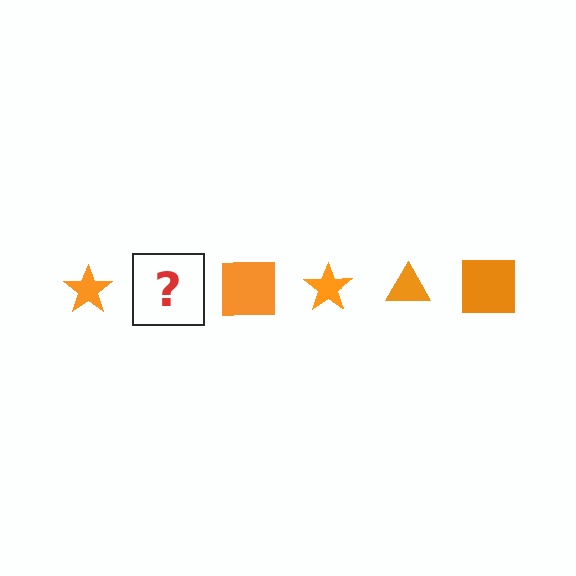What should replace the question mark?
The question mark should be replaced with an orange triangle.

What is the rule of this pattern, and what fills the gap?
The rule is that the pattern cycles through star, triangle, square shapes in orange. The gap should be filled with an orange triangle.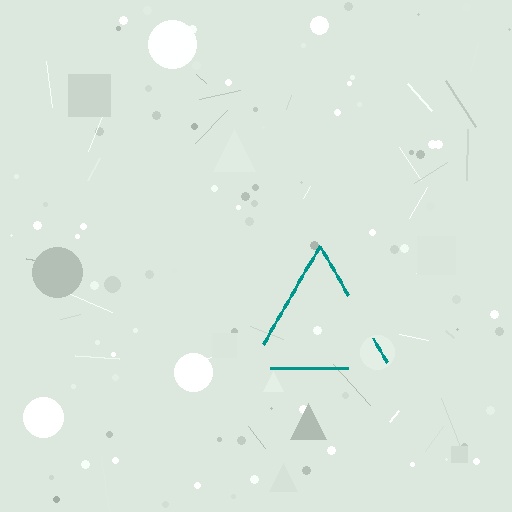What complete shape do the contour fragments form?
The contour fragments form a triangle.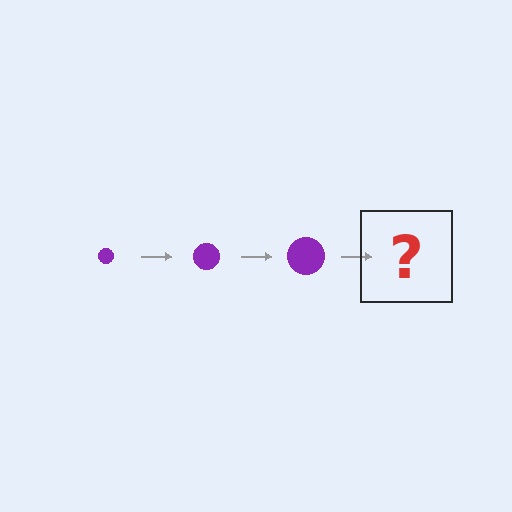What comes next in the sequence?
The next element should be a purple circle, larger than the previous one.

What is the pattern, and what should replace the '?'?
The pattern is that the circle gets progressively larger each step. The '?' should be a purple circle, larger than the previous one.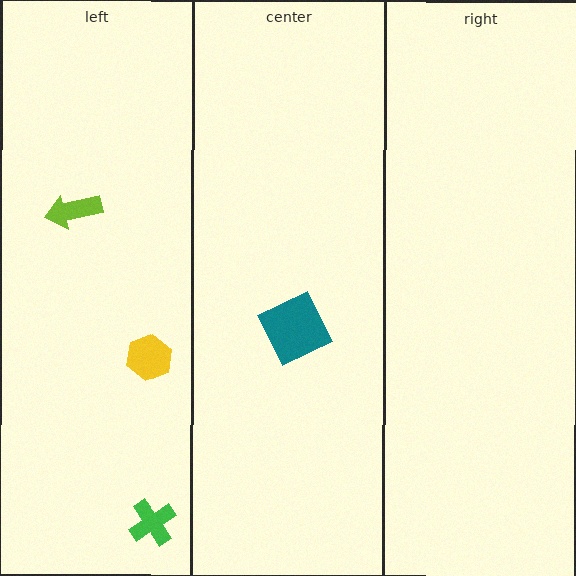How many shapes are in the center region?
1.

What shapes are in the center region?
The teal square.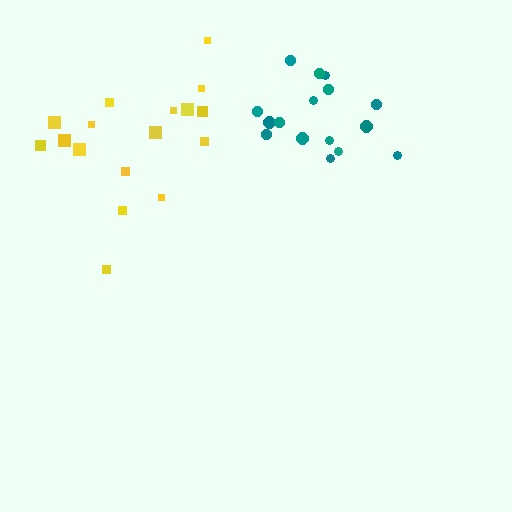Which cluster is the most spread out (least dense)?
Yellow.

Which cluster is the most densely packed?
Teal.